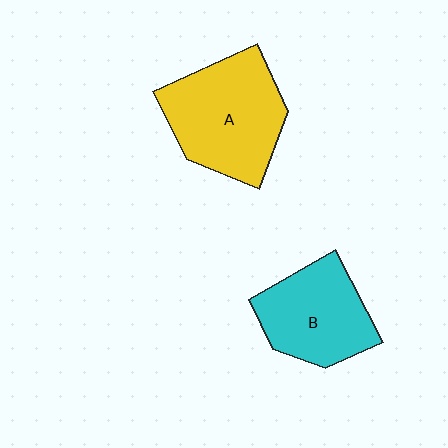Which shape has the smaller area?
Shape B (cyan).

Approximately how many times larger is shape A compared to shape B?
Approximately 1.3 times.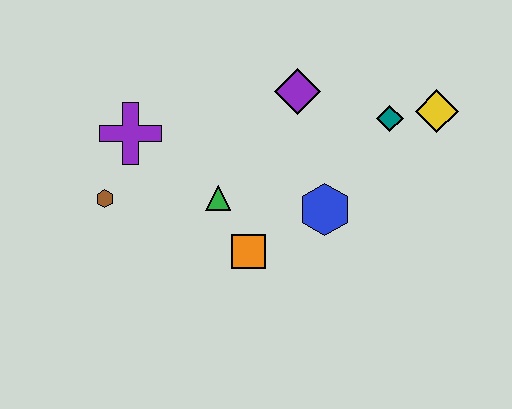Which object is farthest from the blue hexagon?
The brown hexagon is farthest from the blue hexagon.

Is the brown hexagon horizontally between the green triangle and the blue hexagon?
No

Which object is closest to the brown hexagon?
The purple cross is closest to the brown hexagon.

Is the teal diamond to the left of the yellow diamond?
Yes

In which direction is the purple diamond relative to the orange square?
The purple diamond is above the orange square.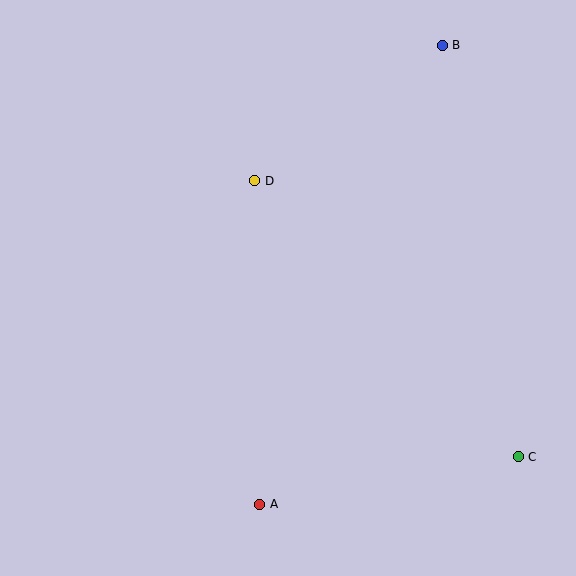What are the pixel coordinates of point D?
Point D is at (255, 181).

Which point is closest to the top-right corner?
Point B is closest to the top-right corner.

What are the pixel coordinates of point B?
Point B is at (442, 45).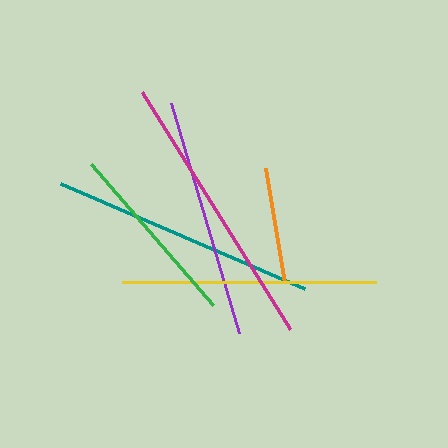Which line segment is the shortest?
The orange line is the shortest at approximately 117 pixels.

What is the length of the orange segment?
The orange segment is approximately 117 pixels long.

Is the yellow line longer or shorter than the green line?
The yellow line is longer than the green line.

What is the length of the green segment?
The green segment is approximately 186 pixels long.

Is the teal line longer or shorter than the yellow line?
The teal line is longer than the yellow line.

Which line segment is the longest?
The magenta line is the longest at approximately 279 pixels.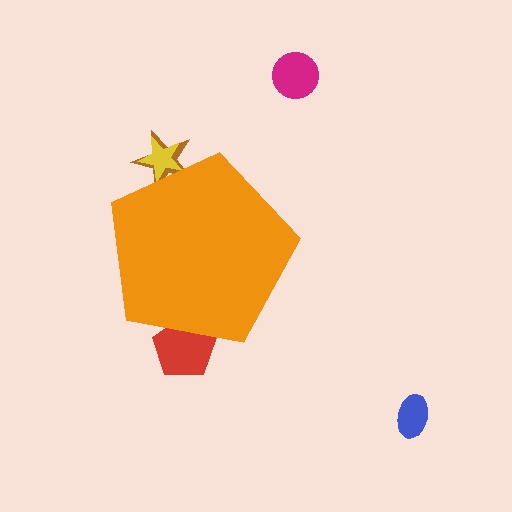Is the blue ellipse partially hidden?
No, the blue ellipse is fully visible.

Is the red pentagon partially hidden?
Yes, the red pentagon is partially hidden behind the orange pentagon.